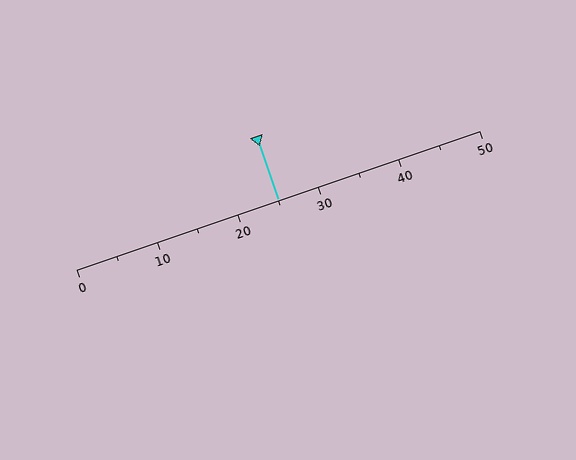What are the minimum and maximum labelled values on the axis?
The axis runs from 0 to 50.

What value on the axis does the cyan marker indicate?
The marker indicates approximately 25.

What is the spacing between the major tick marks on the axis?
The major ticks are spaced 10 apart.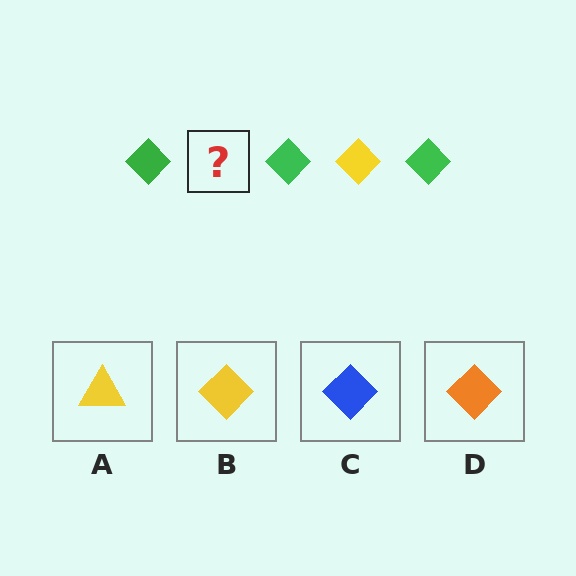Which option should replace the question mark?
Option B.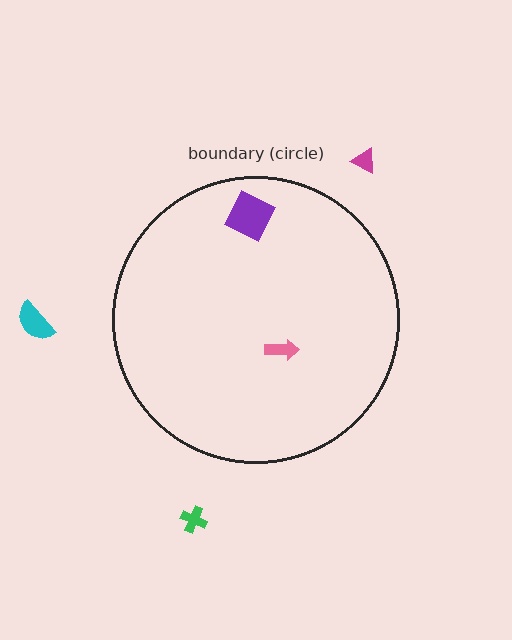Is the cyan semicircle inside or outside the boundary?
Outside.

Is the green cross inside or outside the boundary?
Outside.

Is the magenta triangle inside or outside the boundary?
Outside.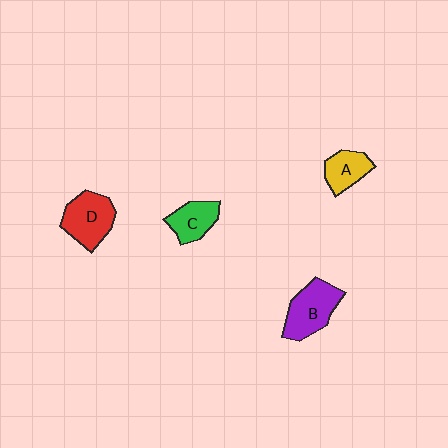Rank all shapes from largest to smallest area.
From largest to smallest: B (purple), D (red), C (green), A (yellow).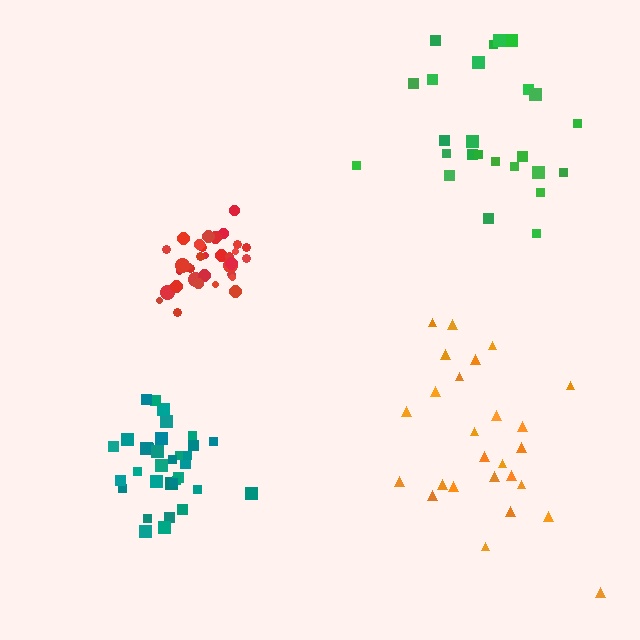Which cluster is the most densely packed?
Red.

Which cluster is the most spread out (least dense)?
Green.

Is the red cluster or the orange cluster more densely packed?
Red.